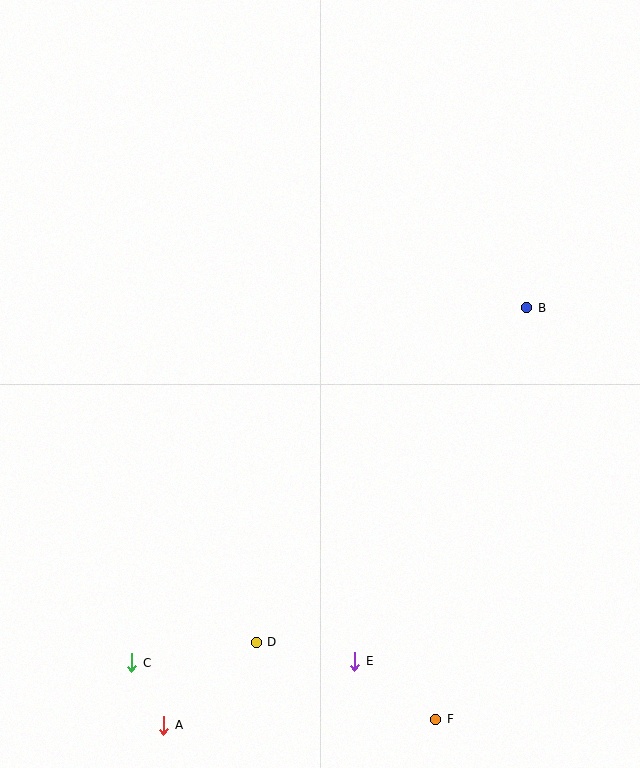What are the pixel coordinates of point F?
Point F is at (436, 719).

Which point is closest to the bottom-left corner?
Point C is closest to the bottom-left corner.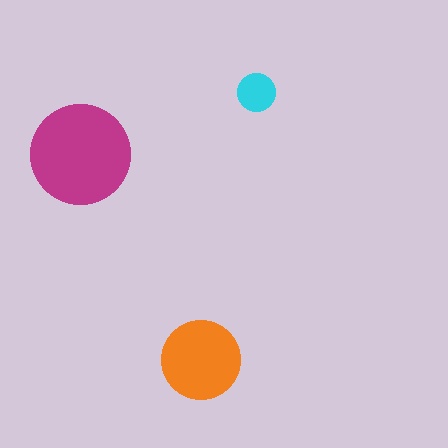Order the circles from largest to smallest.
the magenta one, the orange one, the cyan one.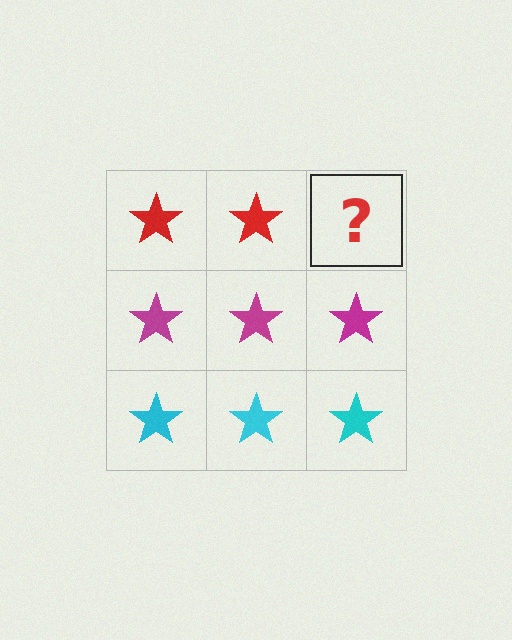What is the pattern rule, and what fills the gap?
The rule is that each row has a consistent color. The gap should be filled with a red star.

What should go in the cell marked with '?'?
The missing cell should contain a red star.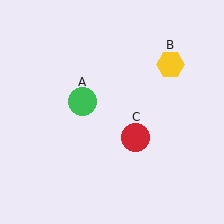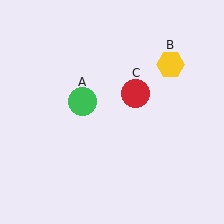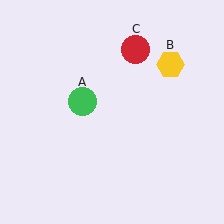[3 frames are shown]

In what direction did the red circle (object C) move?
The red circle (object C) moved up.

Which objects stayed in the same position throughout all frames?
Green circle (object A) and yellow hexagon (object B) remained stationary.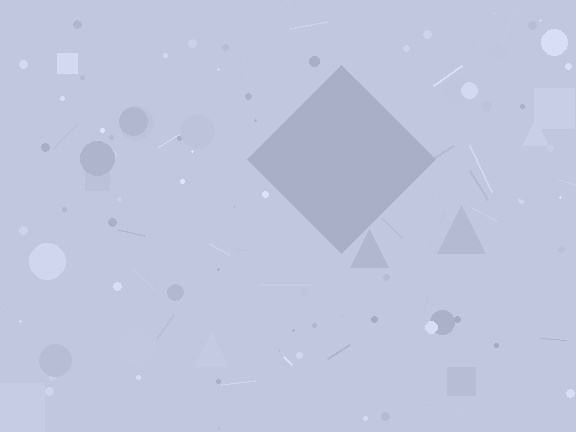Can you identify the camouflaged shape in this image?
The camouflaged shape is a diamond.